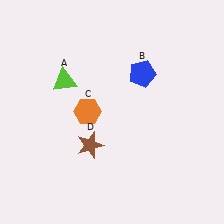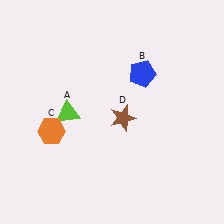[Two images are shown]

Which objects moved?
The objects that moved are: the lime triangle (A), the orange hexagon (C), the brown star (D).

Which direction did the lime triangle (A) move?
The lime triangle (A) moved down.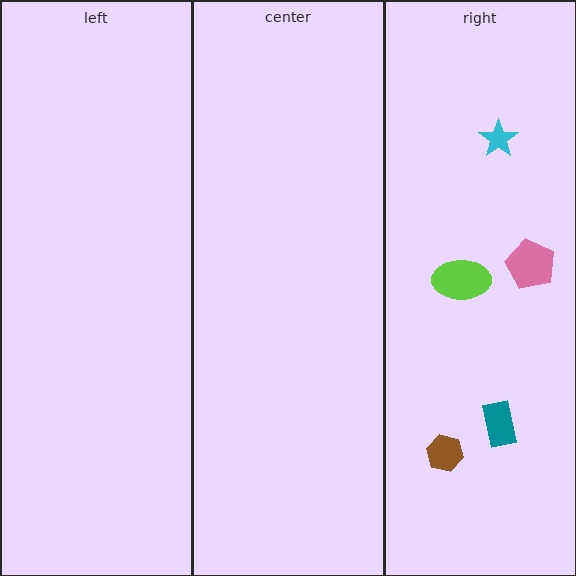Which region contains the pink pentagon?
The right region.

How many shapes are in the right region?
5.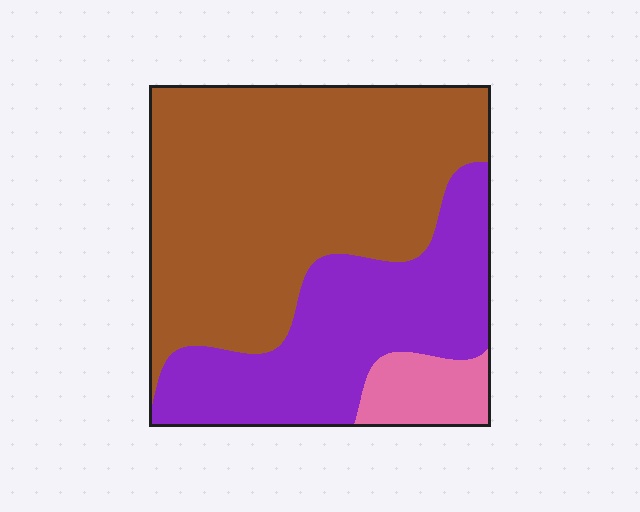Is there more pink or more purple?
Purple.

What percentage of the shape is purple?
Purple covers about 35% of the shape.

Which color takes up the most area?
Brown, at roughly 60%.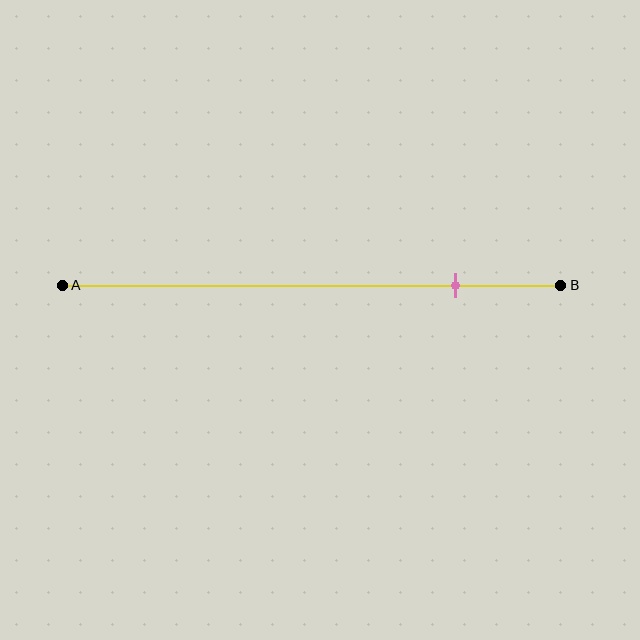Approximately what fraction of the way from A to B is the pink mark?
The pink mark is approximately 80% of the way from A to B.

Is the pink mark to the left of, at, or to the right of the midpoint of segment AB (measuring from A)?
The pink mark is to the right of the midpoint of segment AB.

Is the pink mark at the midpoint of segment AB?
No, the mark is at about 80% from A, not at the 50% midpoint.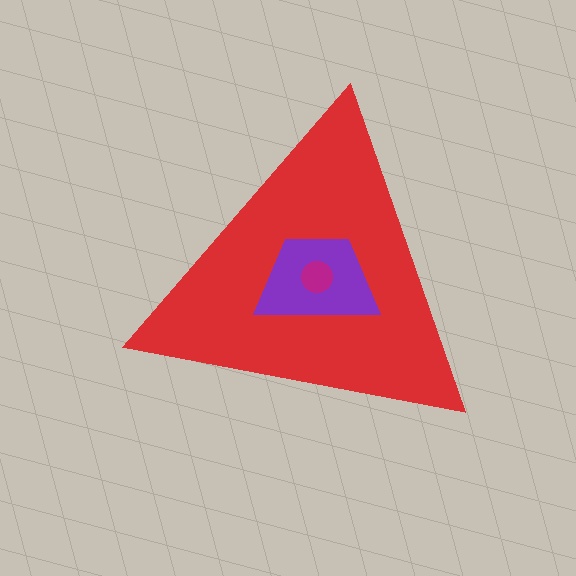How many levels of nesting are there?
3.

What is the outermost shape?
The red triangle.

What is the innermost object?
The magenta circle.